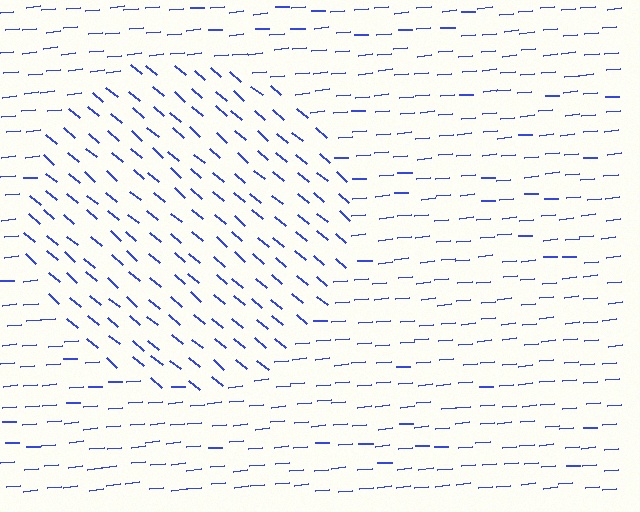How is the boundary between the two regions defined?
The boundary is defined purely by a change in line orientation (approximately 45 degrees difference). All lines are the same color and thickness.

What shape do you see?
I see a circle.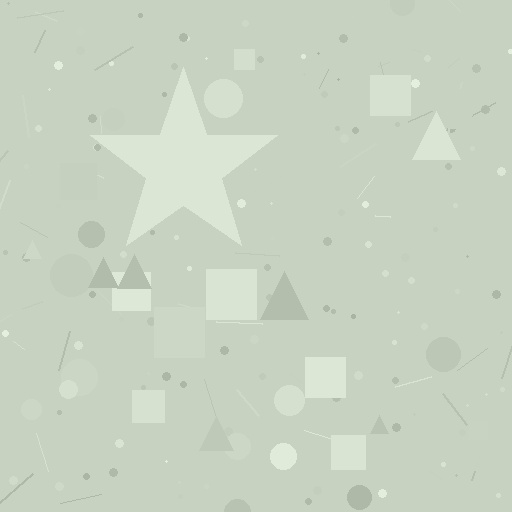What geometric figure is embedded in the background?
A star is embedded in the background.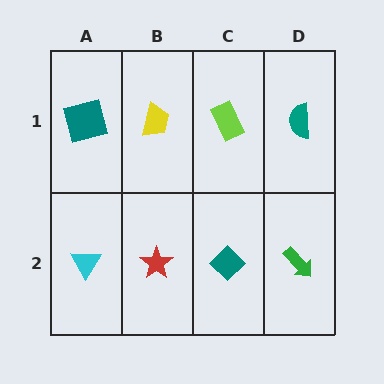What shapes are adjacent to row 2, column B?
A yellow trapezoid (row 1, column B), a cyan triangle (row 2, column A), a teal diamond (row 2, column C).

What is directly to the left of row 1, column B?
A teal square.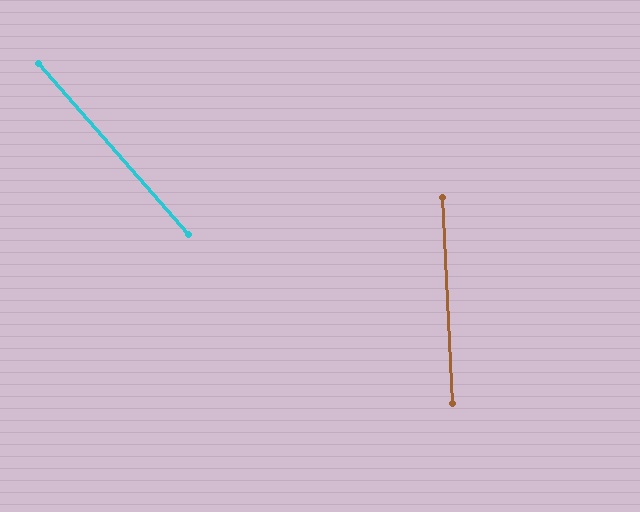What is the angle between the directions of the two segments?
Approximately 38 degrees.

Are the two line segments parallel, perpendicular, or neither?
Neither parallel nor perpendicular — they differ by about 38°.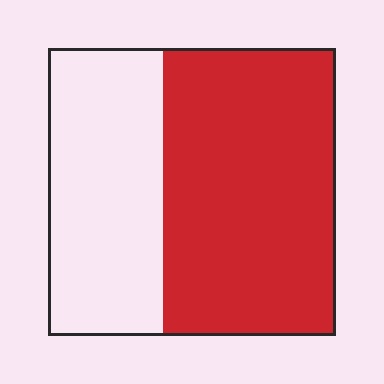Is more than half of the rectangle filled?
Yes.